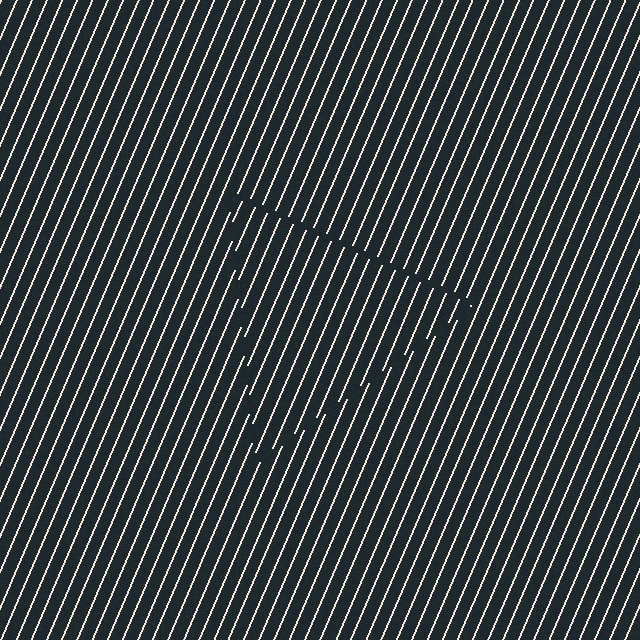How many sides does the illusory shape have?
3 sides — the line-ends trace a triangle.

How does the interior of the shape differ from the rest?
The interior of the shape contains the same grating, shifted by half a period — the contour is defined by the phase discontinuity where line-ends from the inner and outer gratings abut.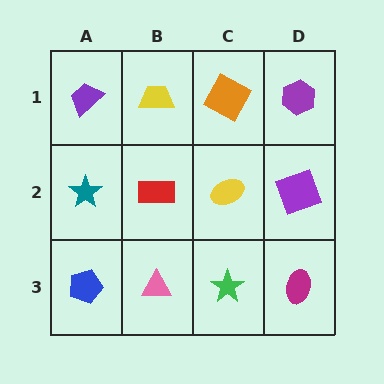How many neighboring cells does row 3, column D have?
2.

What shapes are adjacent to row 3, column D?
A purple square (row 2, column D), a green star (row 3, column C).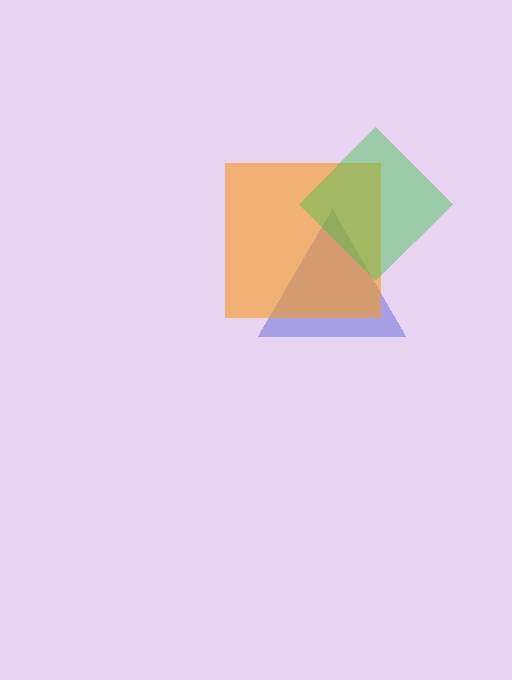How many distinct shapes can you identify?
There are 3 distinct shapes: a blue triangle, an orange square, a green diamond.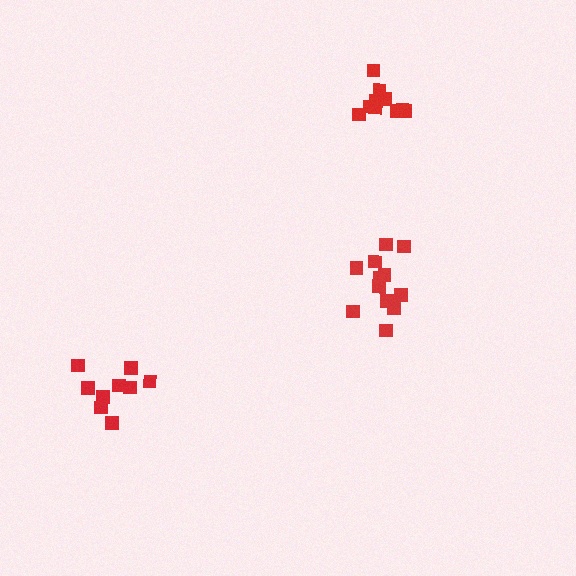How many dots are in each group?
Group 1: 12 dots, Group 2: 10 dots, Group 3: 10 dots (32 total).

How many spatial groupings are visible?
There are 3 spatial groupings.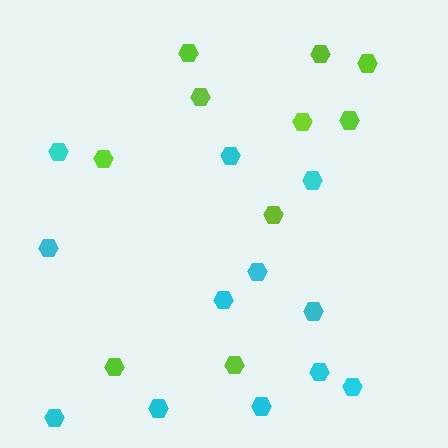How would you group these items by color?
There are 2 groups: one group of cyan hexagons (12) and one group of lime hexagons (10).